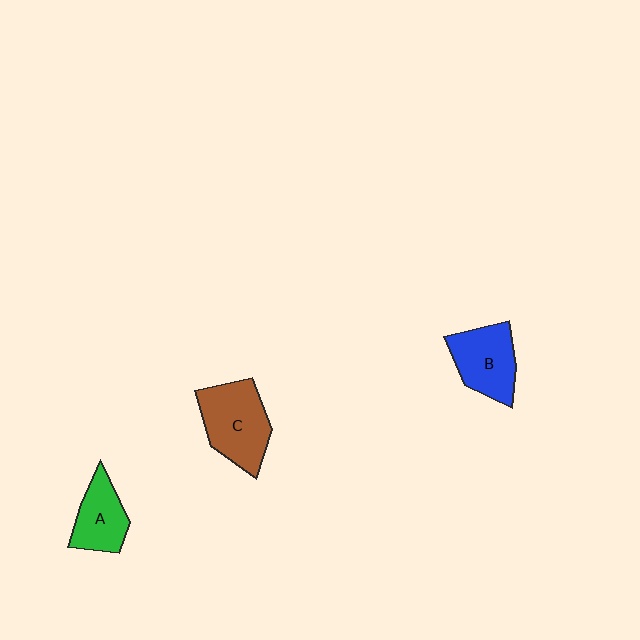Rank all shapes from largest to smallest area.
From largest to smallest: C (brown), B (blue), A (green).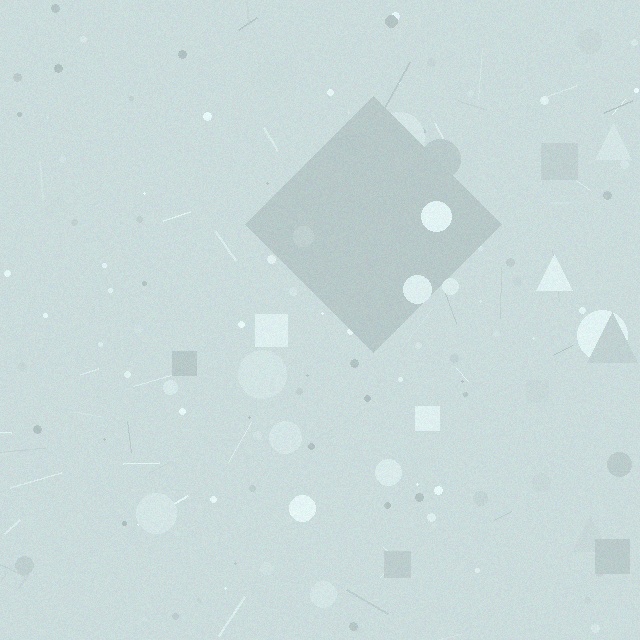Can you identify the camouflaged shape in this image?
The camouflaged shape is a diamond.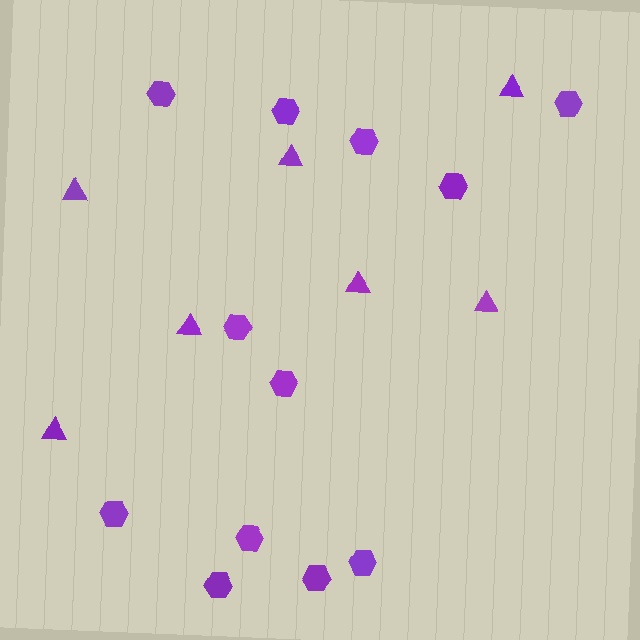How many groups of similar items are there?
There are 2 groups: one group of hexagons (12) and one group of triangles (7).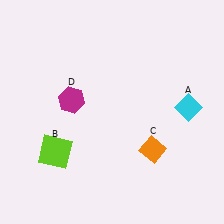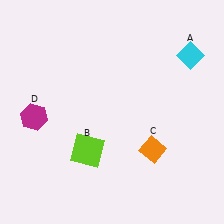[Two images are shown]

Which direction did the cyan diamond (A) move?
The cyan diamond (A) moved up.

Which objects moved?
The objects that moved are: the cyan diamond (A), the lime square (B), the magenta hexagon (D).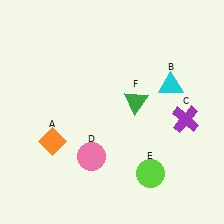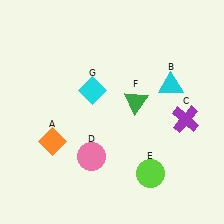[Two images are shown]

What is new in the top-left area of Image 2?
A cyan diamond (G) was added in the top-left area of Image 2.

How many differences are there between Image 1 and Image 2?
There is 1 difference between the two images.